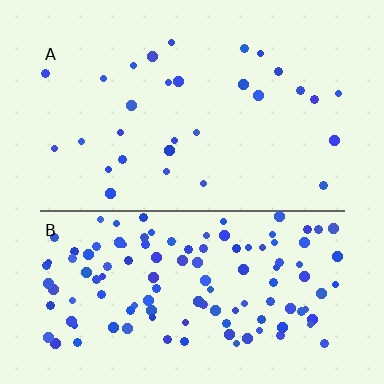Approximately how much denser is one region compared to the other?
Approximately 4.1× — region B over region A.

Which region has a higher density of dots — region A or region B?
B (the bottom).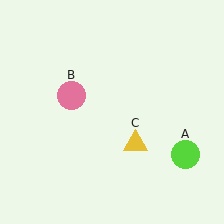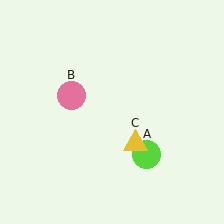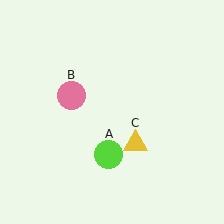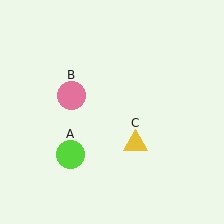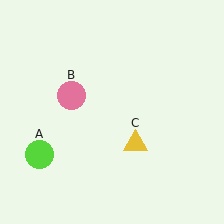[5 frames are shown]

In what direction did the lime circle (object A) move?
The lime circle (object A) moved left.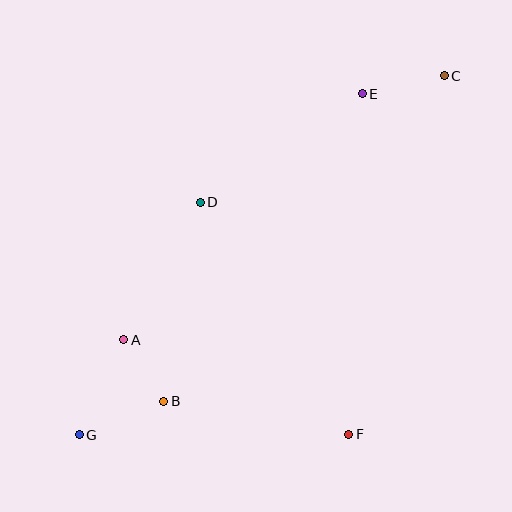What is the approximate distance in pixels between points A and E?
The distance between A and E is approximately 343 pixels.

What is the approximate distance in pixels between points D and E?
The distance between D and E is approximately 195 pixels.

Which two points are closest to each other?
Points A and B are closest to each other.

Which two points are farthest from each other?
Points C and G are farthest from each other.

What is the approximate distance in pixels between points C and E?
The distance between C and E is approximately 84 pixels.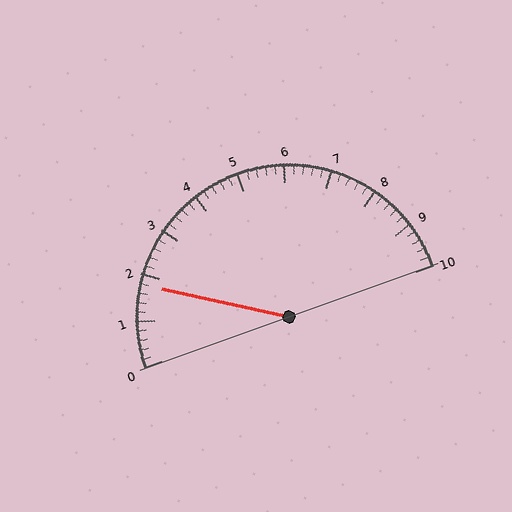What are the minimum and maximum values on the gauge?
The gauge ranges from 0 to 10.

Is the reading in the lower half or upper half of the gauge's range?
The reading is in the lower half of the range (0 to 10).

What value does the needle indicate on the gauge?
The needle indicates approximately 1.8.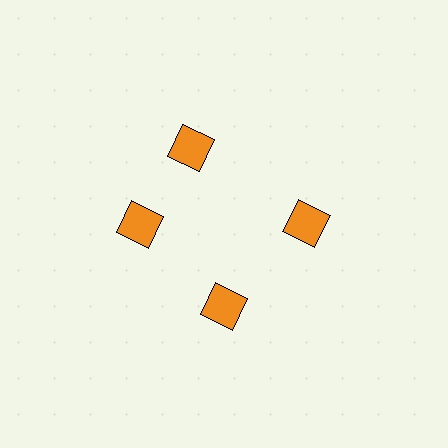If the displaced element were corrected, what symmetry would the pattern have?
It would have 4-fold rotational symmetry — the pattern would map onto itself every 90 degrees.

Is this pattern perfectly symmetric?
No. The 4 orange squares are arranged in a ring, but one element near the 12 o'clock position is rotated out of alignment along the ring, breaking the 4-fold rotational symmetry.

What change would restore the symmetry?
The symmetry would be restored by rotating it back into even spacing with its neighbors so that all 4 squares sit at equal angles and equal distance from the center.